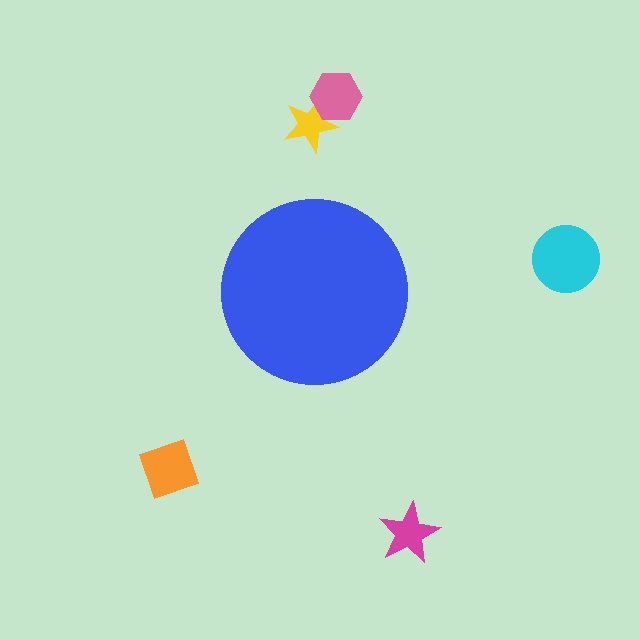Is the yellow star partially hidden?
No, the yellow star is fully visible.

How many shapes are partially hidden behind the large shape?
0 shapes are partially hidden.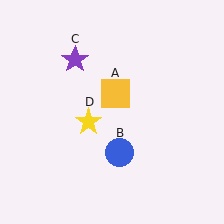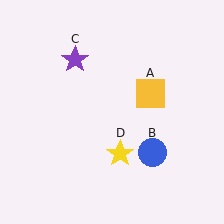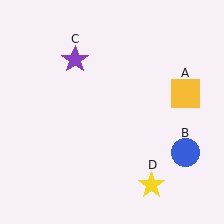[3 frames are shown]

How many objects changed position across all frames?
3 objects changed position: yellow square (object A), blue circle (object B), yellow star (object D).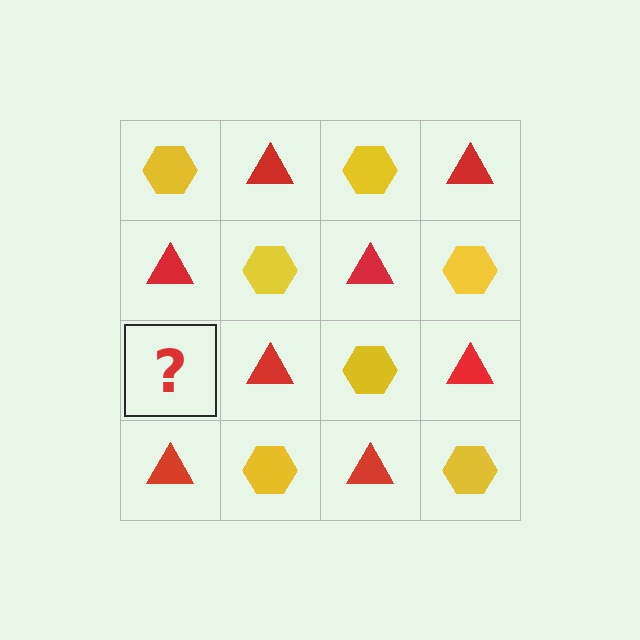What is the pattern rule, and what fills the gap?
The rule is that it alternates yellow hexagon and red triangle in a checkerboard pattern. The gap should be filled with a yellow hexagon.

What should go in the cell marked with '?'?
The missing cell should contain a yellow hexagon.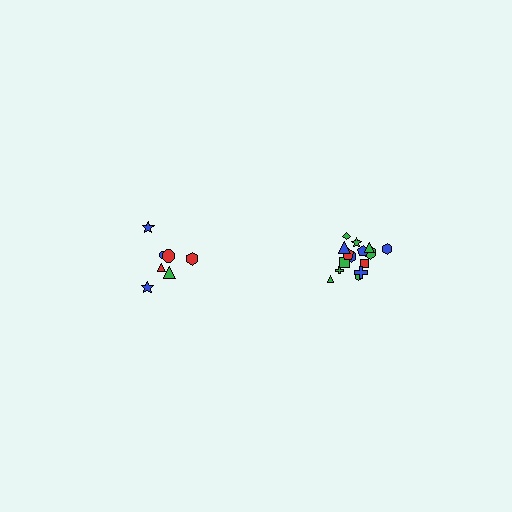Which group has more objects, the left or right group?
The right group.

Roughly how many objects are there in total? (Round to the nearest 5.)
Roughly 20 objects in total.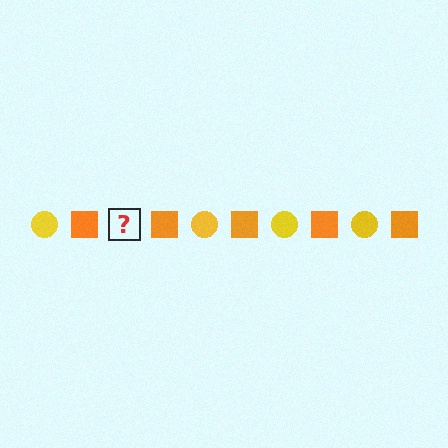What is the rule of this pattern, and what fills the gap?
The rule is that the pattern alternates between yellow circle and orange square. The gap should be filled with a yellow circle.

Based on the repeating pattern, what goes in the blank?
The blank should be a yellow circle.